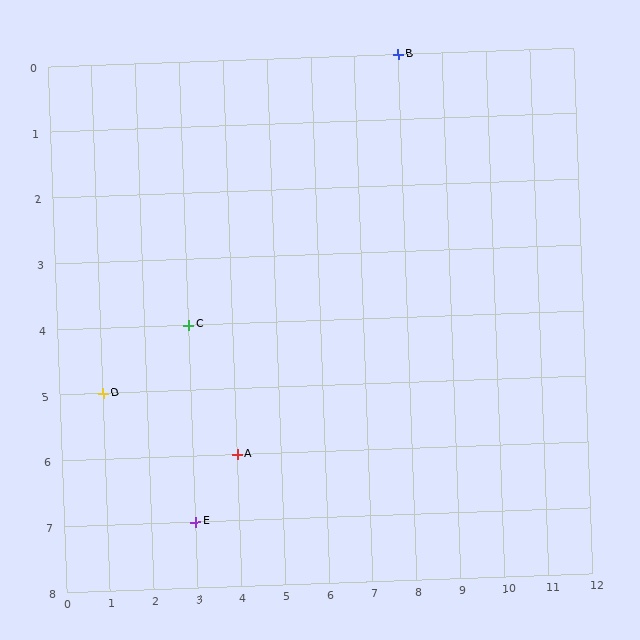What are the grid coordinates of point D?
Point D is at grid coordinates (1, 5).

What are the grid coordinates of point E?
Point E is at grid coordinates (3, 7).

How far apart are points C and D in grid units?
Points C and D are 2 columns and 1 row apart (about 2.2 grid units diagonally).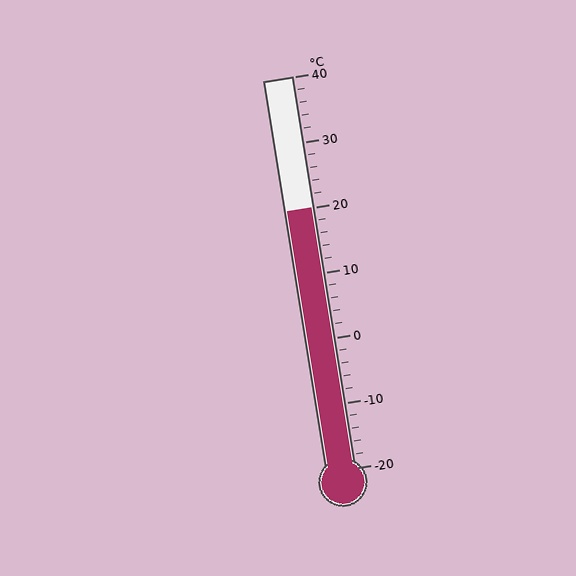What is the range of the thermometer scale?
The thermometer scale ranges from -20°C to 40°C.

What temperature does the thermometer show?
The thermometer shows approximately 20°C.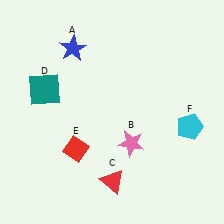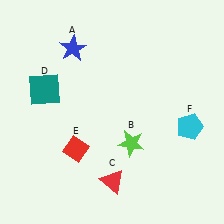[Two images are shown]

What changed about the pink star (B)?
In Image 1, B is pink. In Image 2, it changed to lime.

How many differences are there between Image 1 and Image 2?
There is 1 difference between the two images.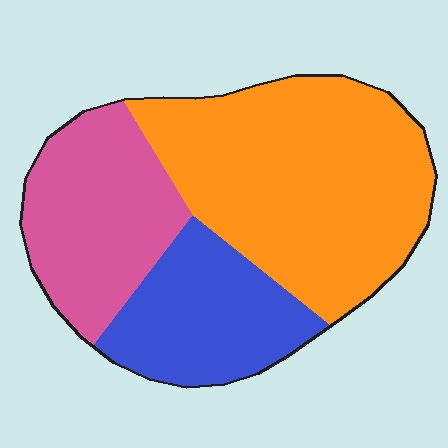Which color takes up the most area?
Orange, at roughly 50%.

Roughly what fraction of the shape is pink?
Pink covers roughly 25% of the shape.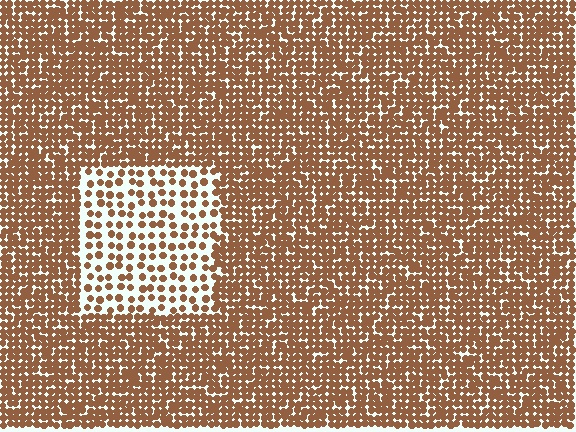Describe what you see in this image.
The image contains small brown elements arranged at two different densities. A rectangle-shaped region is visible where the elements are less densely packed than the surrounding area.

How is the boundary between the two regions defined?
The boundary is defined by a change in element density (approximately 2.5x ratio). All elements are the same color, size, and shape.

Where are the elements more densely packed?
The elements are more densely packed outside the rectangle boundary.